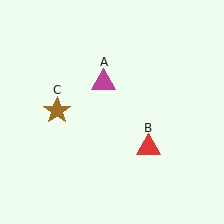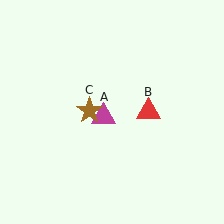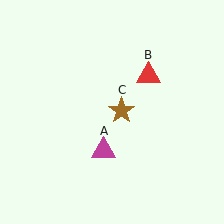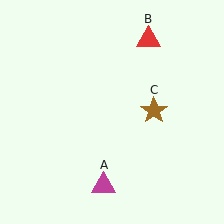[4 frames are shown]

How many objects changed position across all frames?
3 objects changed position: magenta triangle (object A), red triangle (object B), brown star (object C).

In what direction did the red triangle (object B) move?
The red triangle (object B) moved up.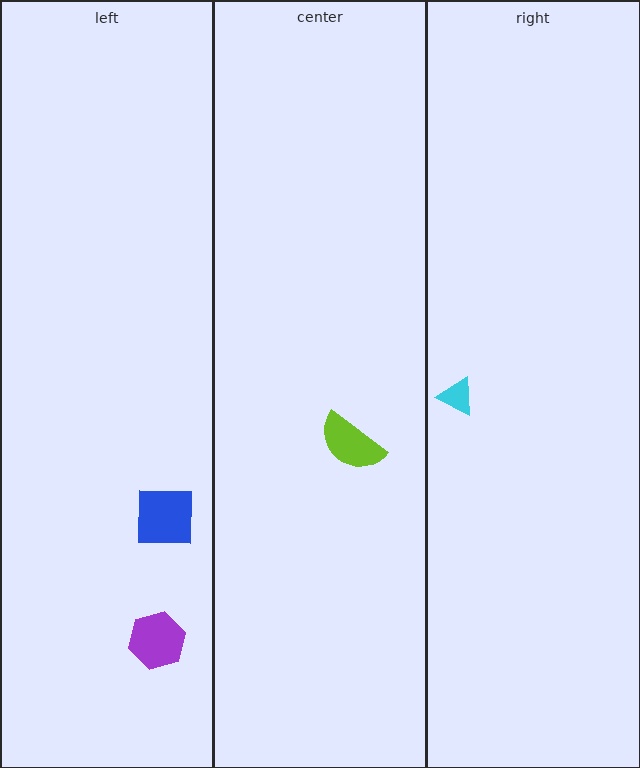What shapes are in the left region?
The purple hexagon, the blue square.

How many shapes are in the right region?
1.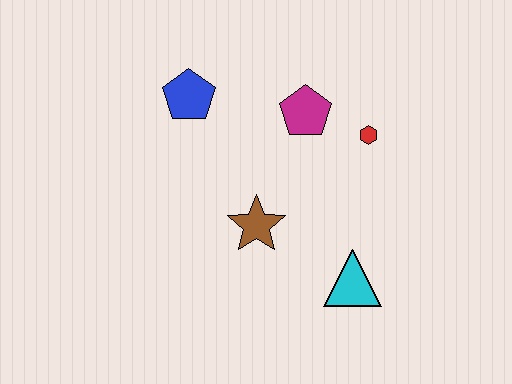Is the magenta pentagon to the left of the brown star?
No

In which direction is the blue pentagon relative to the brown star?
The blue pentagon is above the brown star.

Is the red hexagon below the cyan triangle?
No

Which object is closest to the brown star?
The cyan triangle is closest to the brown star.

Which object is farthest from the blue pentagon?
The cyan triangle is farthest from the blue pentagon.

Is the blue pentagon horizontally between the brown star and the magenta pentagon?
No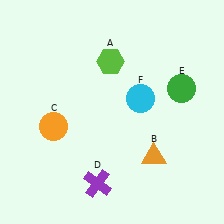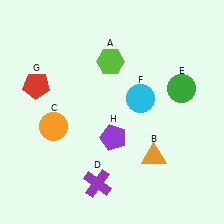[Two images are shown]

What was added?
A red pentagon (G), a purple pentagon (H) were added in Image 2.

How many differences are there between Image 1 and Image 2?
There are 2 differences between the two images.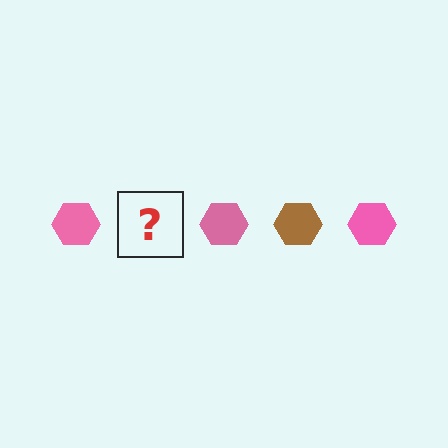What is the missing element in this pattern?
The missing element is a brown hexagon.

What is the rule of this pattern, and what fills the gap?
The rule is that the pattern cycles through pink, brown hexagons. The gap should be filled with a brown hexagon.